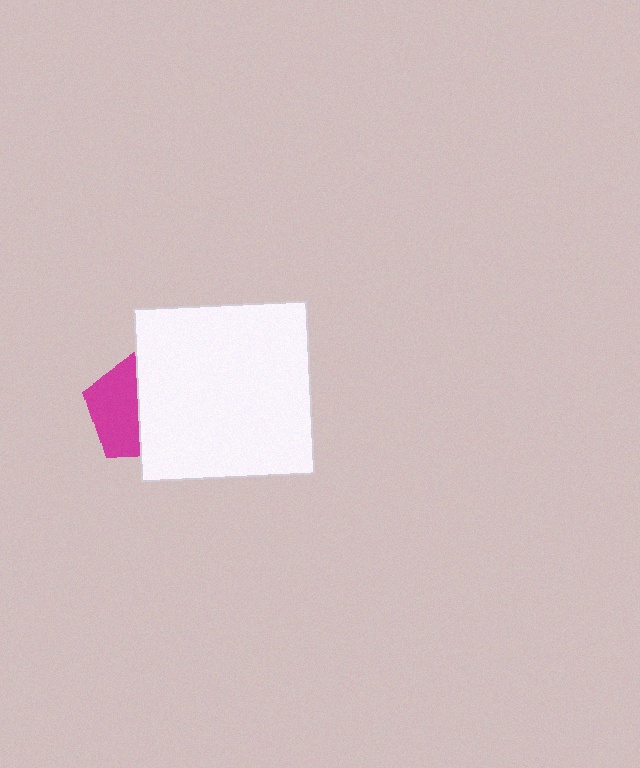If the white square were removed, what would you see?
You would see the complete magenta pentagon.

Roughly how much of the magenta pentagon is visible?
About half of it is visible (roughly 49%).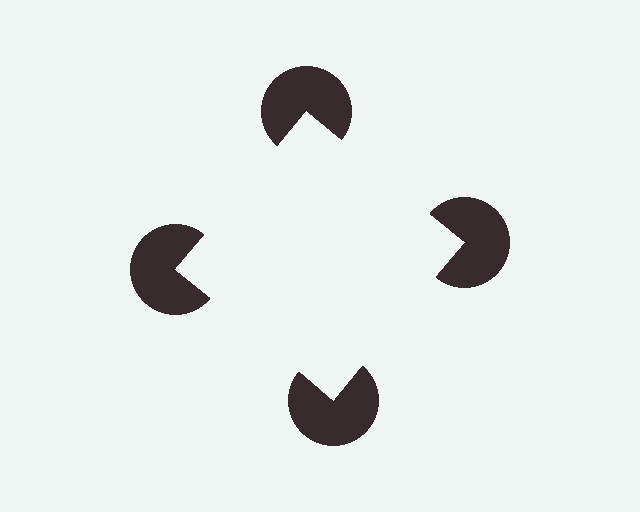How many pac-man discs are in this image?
There are 4 — one at each vertex of the illusory square.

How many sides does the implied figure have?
4 sides.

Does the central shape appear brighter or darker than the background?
It typically appears slightly brighter than the background, even though no actual brightness change is drawn.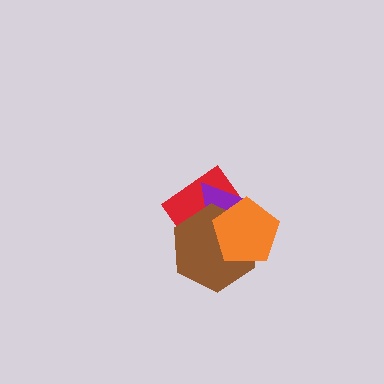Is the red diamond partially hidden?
Yes, it is partially covered by another shape.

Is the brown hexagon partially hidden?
Yes, it is partially covered by another shape.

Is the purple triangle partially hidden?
Yes, it is partially covered by another shape.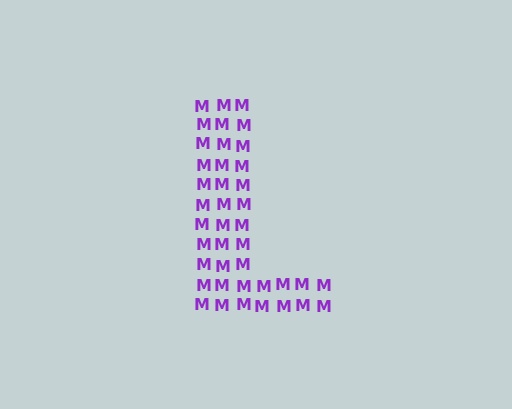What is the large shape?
The large shape is the letter L.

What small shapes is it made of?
It is made of small letter M's.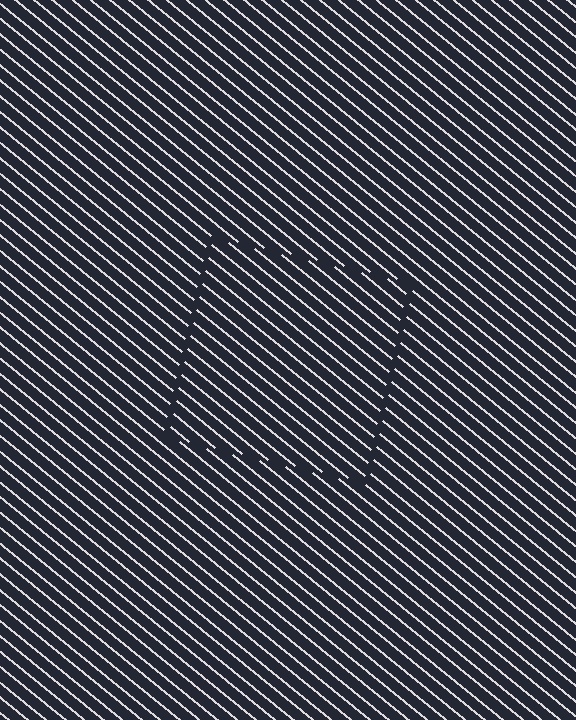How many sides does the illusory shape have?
4 sides — the line-ends trace a square.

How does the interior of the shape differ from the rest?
The interior of the shape contains the same grating, shifted by half a period — the contour is defined by the phase discontinuity where line-ends from the inner and outer gratings abut.